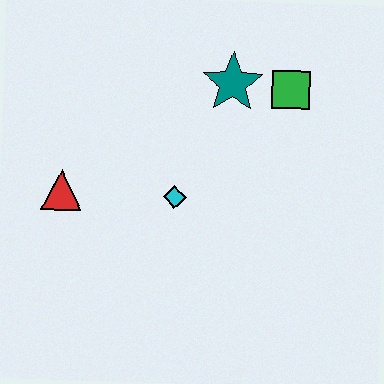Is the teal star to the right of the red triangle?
Yes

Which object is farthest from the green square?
The red triangle is farthest from the green square.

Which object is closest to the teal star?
The green square is closest to the teal star.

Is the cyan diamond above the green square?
No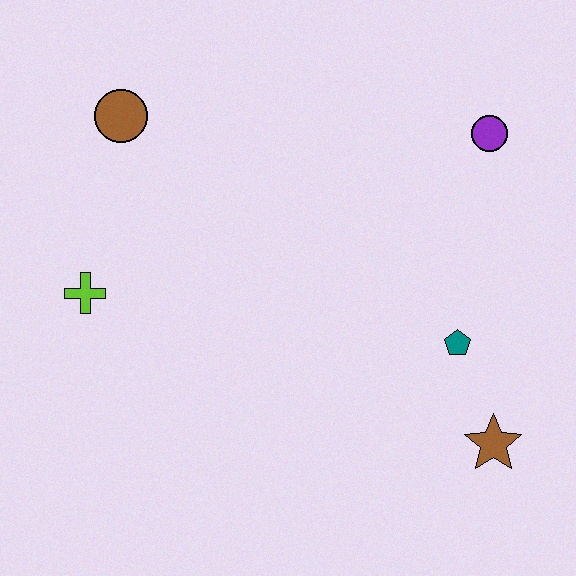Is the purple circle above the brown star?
Yes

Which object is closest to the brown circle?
The lime cross is closest to the brown circle.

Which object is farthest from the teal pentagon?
The brown circle is farthest from the teal pentagon.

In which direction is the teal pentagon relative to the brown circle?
The teal pentagon is to the right of the brown circle.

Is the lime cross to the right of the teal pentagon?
No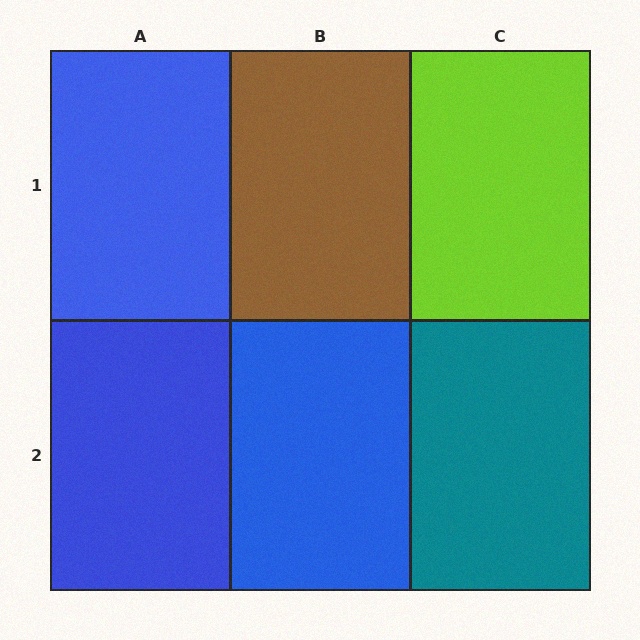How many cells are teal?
1 cell is teal.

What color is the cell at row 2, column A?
Blue.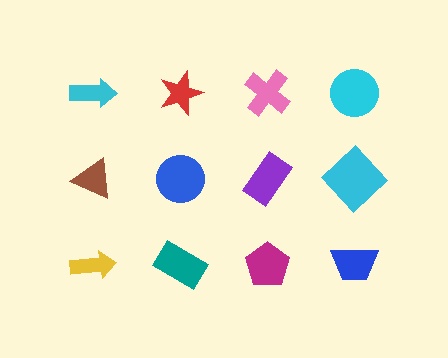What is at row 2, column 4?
A cyan diamond.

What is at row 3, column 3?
A magenta pentagon.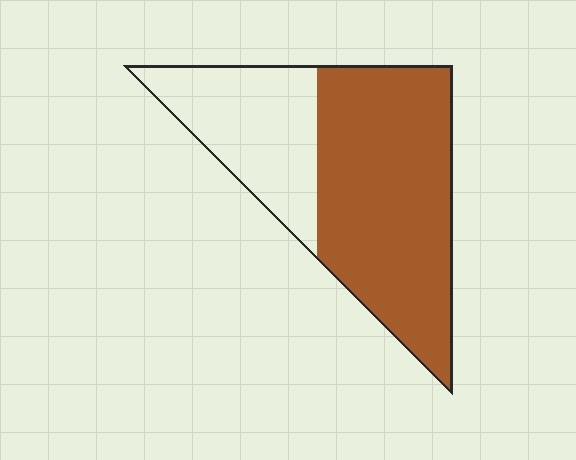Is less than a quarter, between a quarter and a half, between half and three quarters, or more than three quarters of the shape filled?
Between half and three quarters.